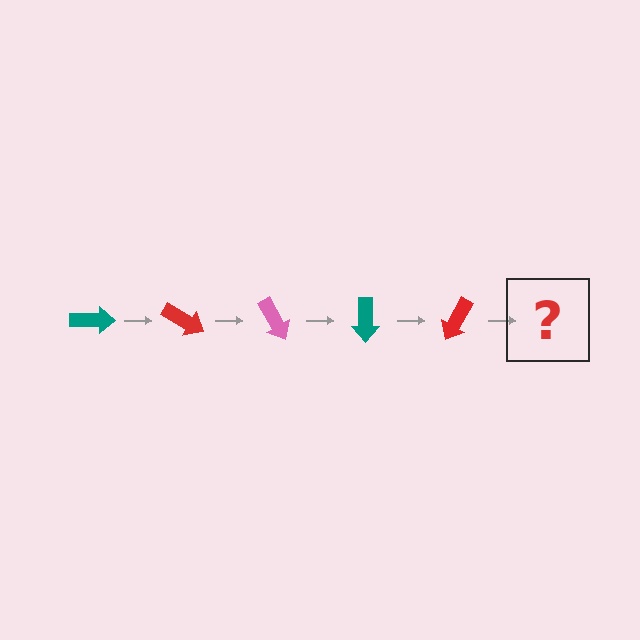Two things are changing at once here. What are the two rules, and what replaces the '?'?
The two rules are that it rotates 30 degrees each step and the color cycles through teal, red, and pink. The '?' should be a pink arrow, rotated 150 degrees from the start.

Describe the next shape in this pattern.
It should be a pink arrow, rotated 150 degrees from the start.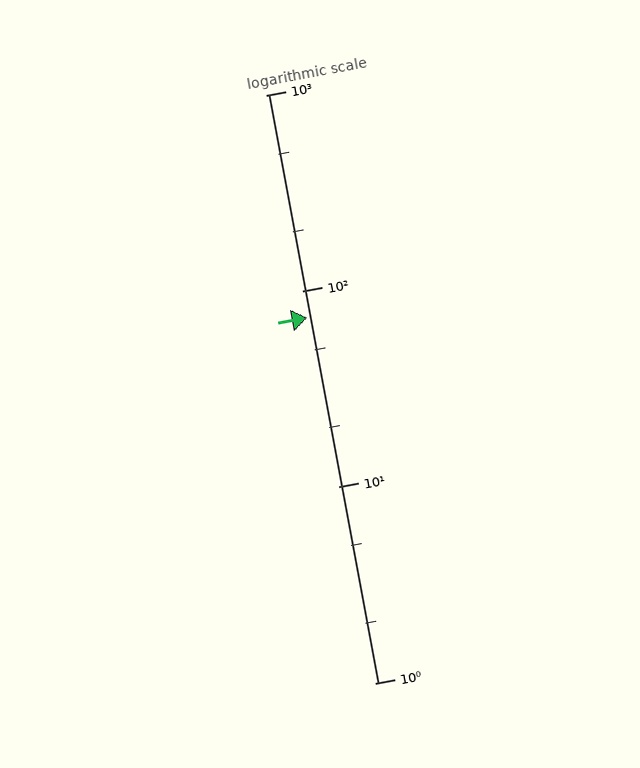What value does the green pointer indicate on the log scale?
The pointer indicates approximately 73.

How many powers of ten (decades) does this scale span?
The scale spans 3 decades, from 1 to 1000.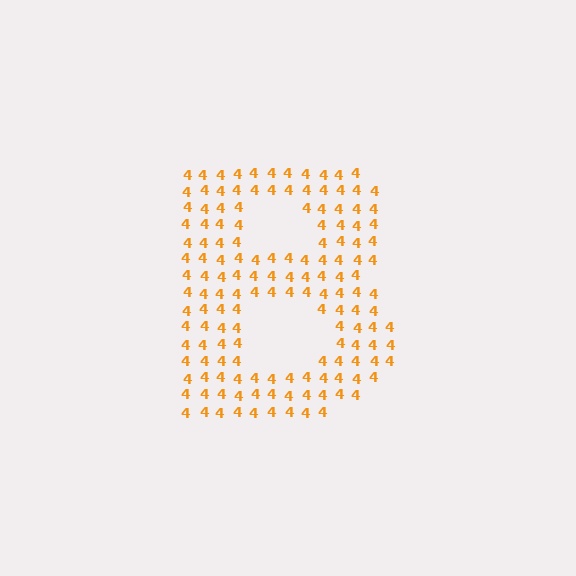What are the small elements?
The small elements are digit 4's.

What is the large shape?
The large shape is the letter B.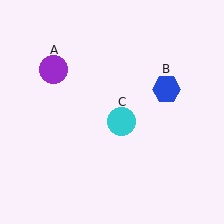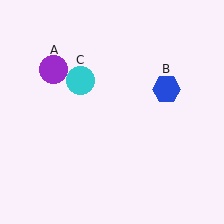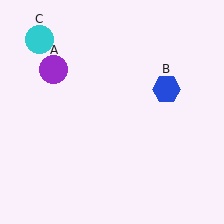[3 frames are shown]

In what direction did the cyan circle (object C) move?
The cyan circle (object C) moved up and to the left.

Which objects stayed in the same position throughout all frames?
Purple circle (object A) and blue hexagon (object B) remained stationary.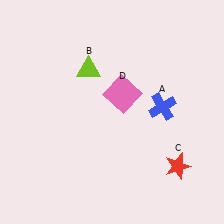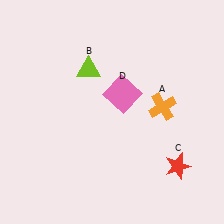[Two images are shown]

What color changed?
The cross (A) changed from blue in Image 1 to orange in Image 2.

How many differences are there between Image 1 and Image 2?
There is 1 difference between the two images.